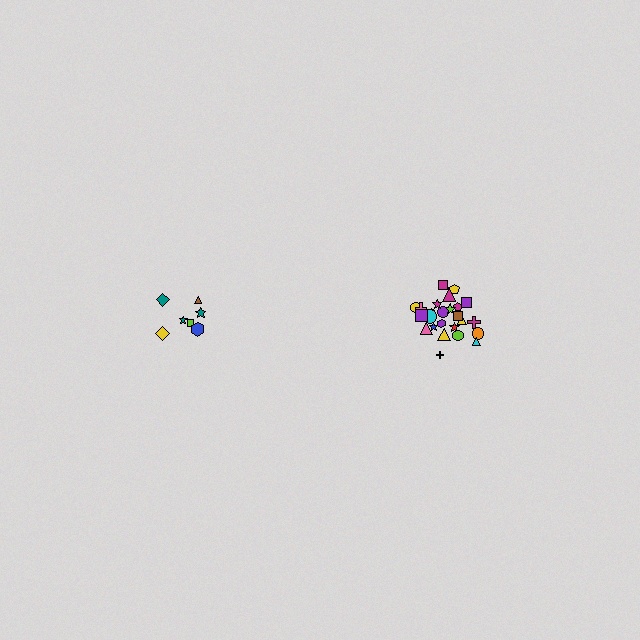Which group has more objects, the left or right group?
The right group.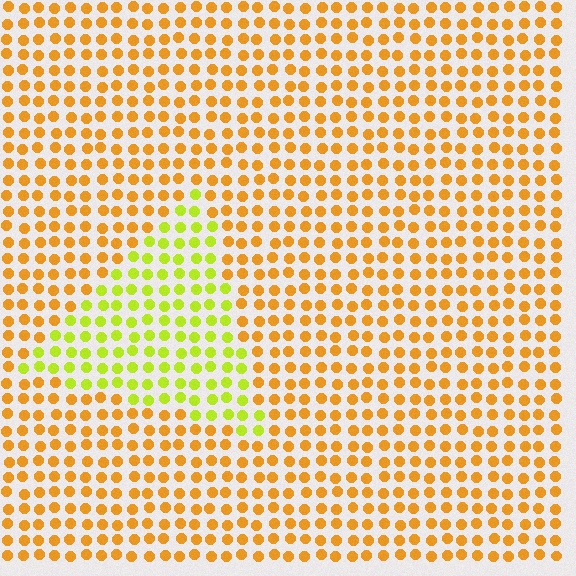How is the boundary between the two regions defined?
The boundary is defined purely by a slight shift in hue (about 41 degrees). Spacing, size, and orientation are identical on both sides.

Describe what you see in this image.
The image is filled with small orange elements in a uniform arrangement. A triangle-shaped region is visible where the elements are tinted to a slightly different hue, forming a subtle color boundary.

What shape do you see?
I see a triangle.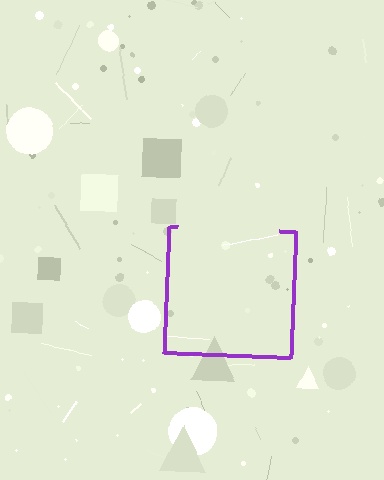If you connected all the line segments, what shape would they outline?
They would outline a square.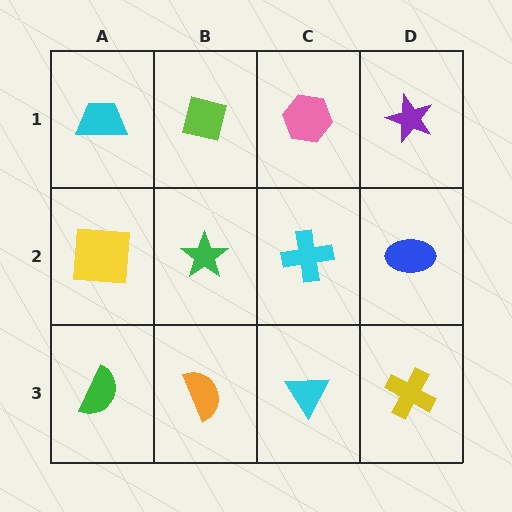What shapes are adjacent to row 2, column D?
A purple star (row 1, column D), a yellow cross (row 3, column D), a cyan cross (row 2, column C).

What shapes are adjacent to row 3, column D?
A blue ellipse (row 2, column D), a cyan triangle (row 3, column C).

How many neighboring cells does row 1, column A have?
2.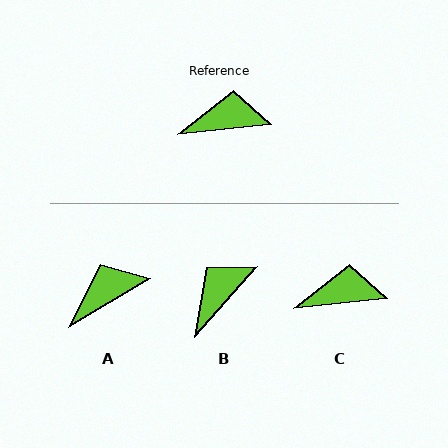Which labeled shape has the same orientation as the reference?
C.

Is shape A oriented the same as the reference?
No, it is off by about 25 degrees.